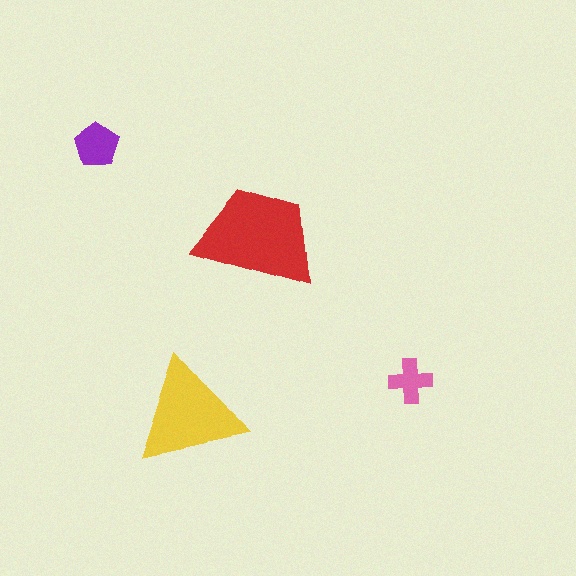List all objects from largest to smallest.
The red trapezoid, the yellow triangle, the purple pentagon, the pink cross.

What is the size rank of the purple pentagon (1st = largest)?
3rd.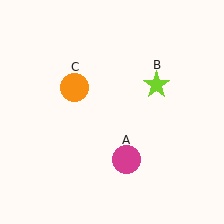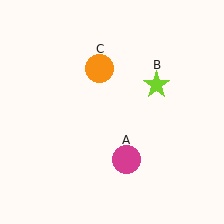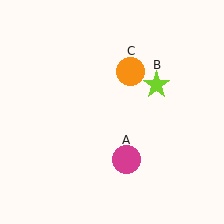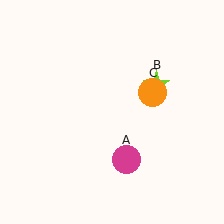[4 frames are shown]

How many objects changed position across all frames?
1 object changed position: orange circle (object C).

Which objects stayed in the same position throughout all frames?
Magenta circle (object A) and lime star (object B) remained stationary.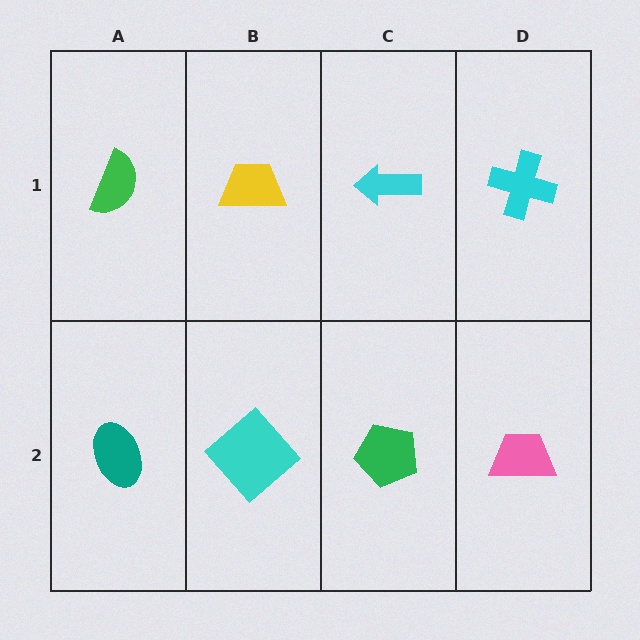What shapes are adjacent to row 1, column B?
A cyan diamond (row 2, column B), a green semicircle (row 1, column A), a cyan arrow (row 1, column C).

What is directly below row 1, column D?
A pink trapezoid.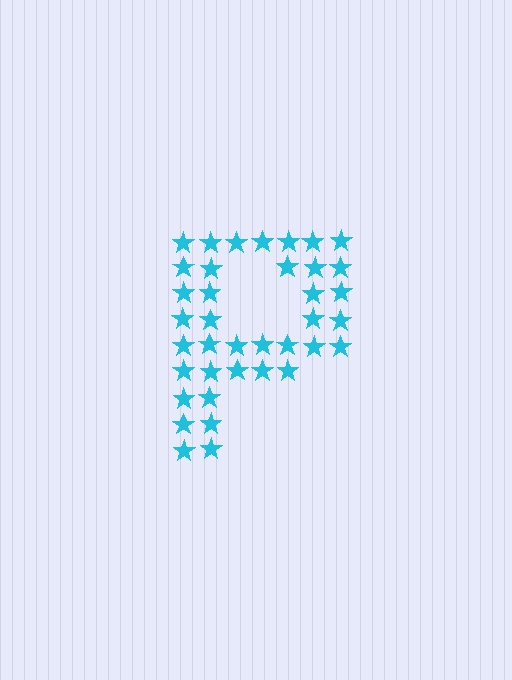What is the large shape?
The large shape is the letter P.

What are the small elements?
The small elements are stars.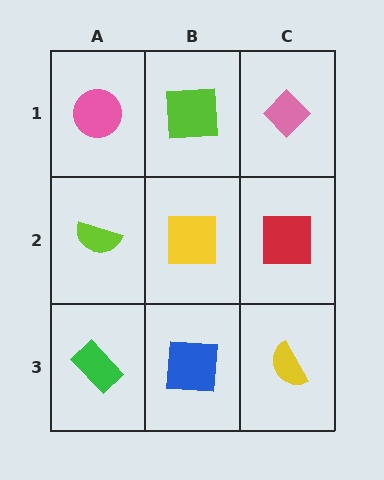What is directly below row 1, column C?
A red square.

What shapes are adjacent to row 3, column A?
A lime semicircle (row 2, column A), a blue square (row 3, column B).